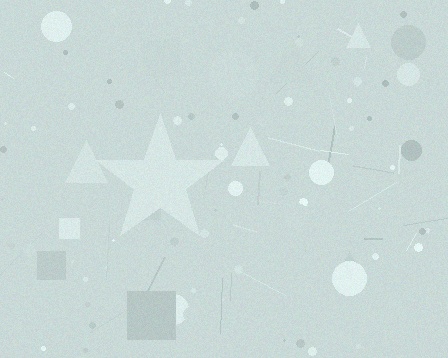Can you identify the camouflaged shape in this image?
The camouflaged shape is a star.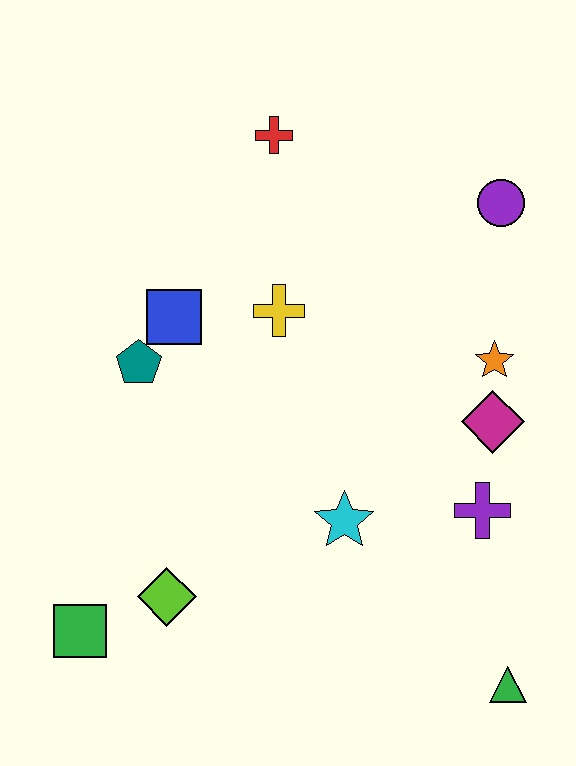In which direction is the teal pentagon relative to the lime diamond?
The teal pentagon is above the lime diamond.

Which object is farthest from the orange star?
The green square is farthest from the orange star.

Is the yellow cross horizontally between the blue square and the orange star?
Yes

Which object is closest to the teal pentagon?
The blue square is closest to the teal pentagon.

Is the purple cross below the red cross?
Yes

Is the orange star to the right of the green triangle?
No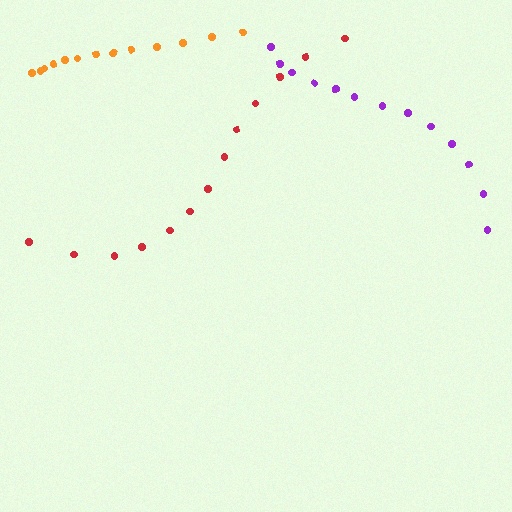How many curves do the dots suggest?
There are 3 distinct paths.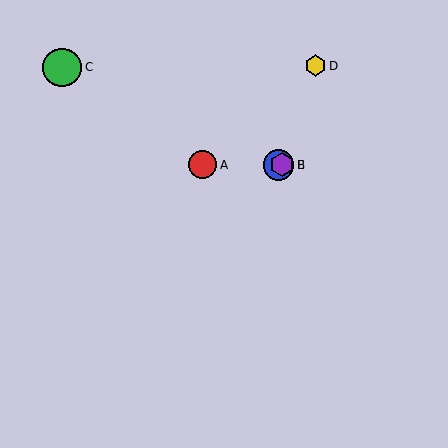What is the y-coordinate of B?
Object B is at y≈165.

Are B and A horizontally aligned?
Yes, both are at y≈165.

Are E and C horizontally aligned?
No, E is at y≈165 and C is at y≈68.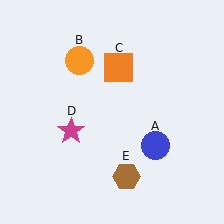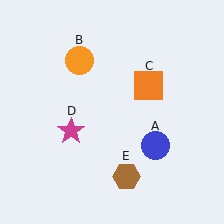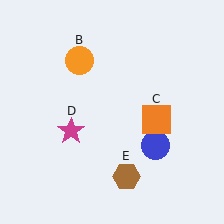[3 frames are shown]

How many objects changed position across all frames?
1 object changed position: orange square (object C).